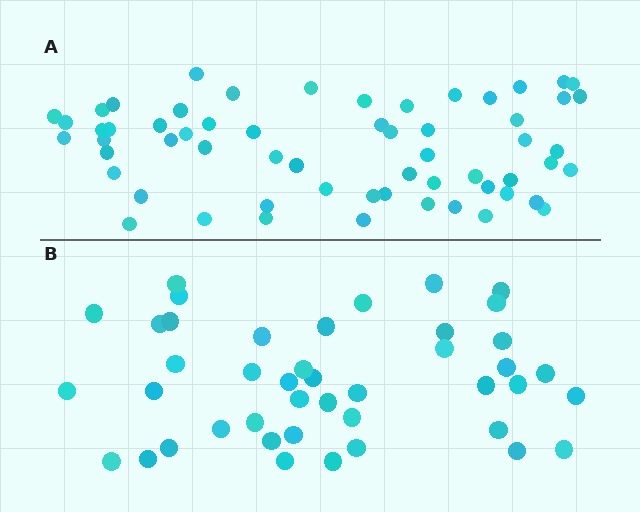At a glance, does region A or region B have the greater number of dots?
Region A (the top region) has more dots.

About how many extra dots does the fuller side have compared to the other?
Region A has approximately 15 more dots than region B.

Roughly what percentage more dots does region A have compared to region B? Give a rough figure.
About 40% more.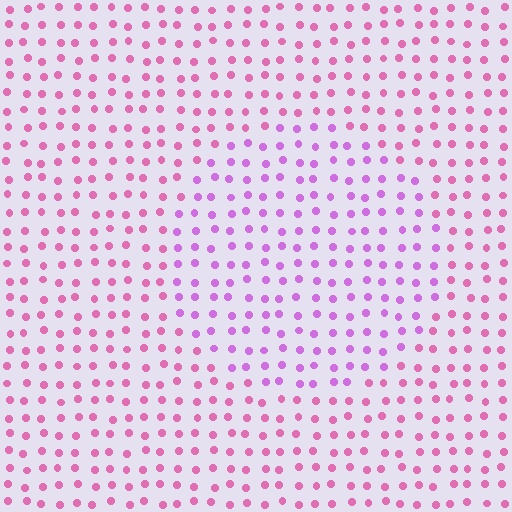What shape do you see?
I see a circle.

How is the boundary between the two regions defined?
The boundary is defined purely by a slight shift in hue (about 33 degrees). Spacing, size, and orientation are identical on both sides.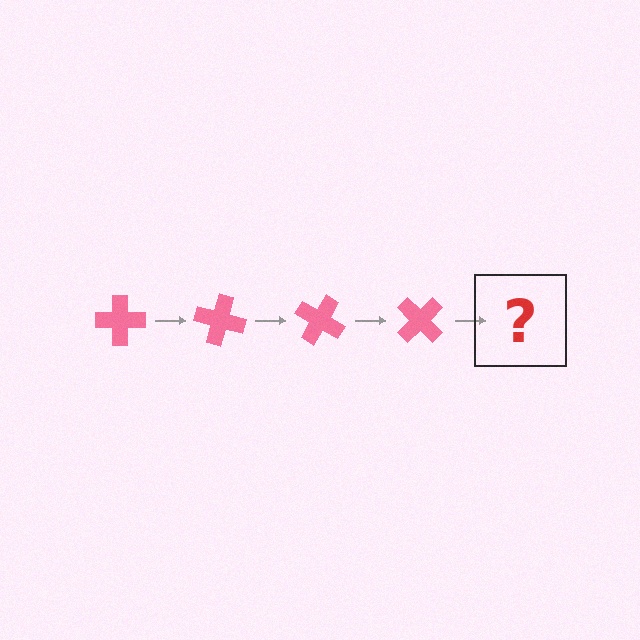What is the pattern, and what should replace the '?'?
The pattern is that the cross rotates 15 degrees each step. The '?' should be a pink cross rotated 60 degrees.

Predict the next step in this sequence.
The next step is a pink cross rotated 60 degrees.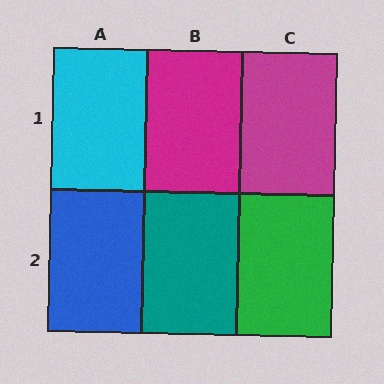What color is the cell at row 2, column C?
Green.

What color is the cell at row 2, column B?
Teal.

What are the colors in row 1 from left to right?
Cyan, magenta, magenta.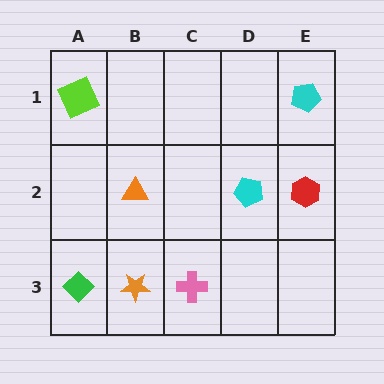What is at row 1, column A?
A lime square.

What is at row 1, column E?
A cyan pentagon.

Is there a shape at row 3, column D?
No, that cell is empty.